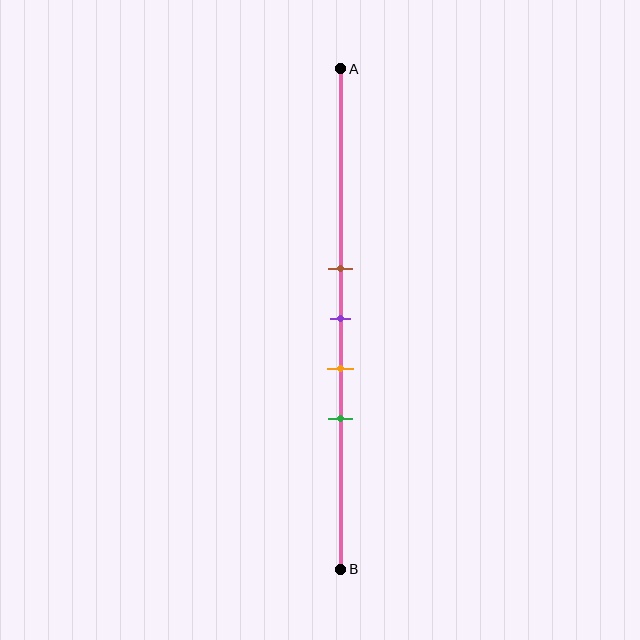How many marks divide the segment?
There are 4 marks dividing the segment.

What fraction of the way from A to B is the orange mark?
The orange mark is approximately 60% (0.6) of the way from A to B.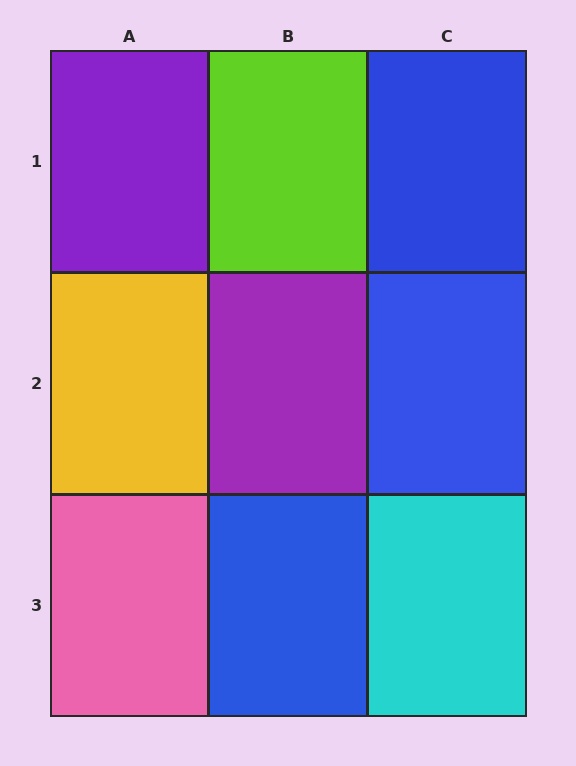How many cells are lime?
1 cell is lime.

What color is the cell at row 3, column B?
Blue.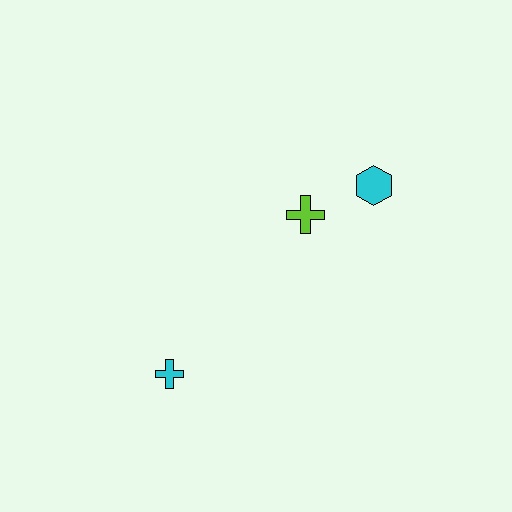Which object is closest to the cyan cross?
The lime cross is closest to the cyan cross.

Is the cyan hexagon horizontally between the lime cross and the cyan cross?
No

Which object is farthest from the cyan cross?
The cyan hexagon is farthest from the cyan cross.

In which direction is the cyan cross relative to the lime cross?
The cyan cross is below the lime cross.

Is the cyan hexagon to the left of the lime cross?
No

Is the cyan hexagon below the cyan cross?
No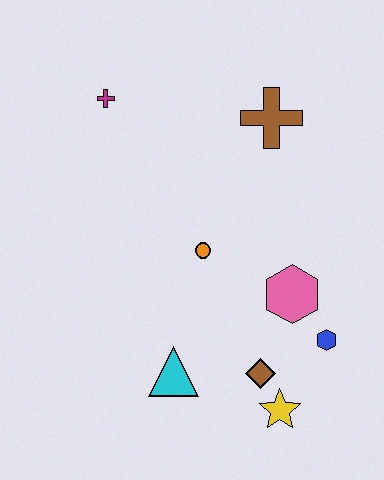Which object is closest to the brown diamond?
The yellow star is closest to the brown diamond.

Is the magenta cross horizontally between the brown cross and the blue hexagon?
No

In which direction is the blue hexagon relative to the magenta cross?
The blue hexagon is below the magenta cross.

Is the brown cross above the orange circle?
Yes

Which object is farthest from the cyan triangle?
The magenta cross is farthest from the cyan triangle.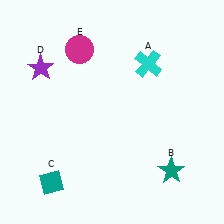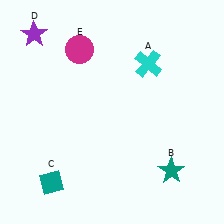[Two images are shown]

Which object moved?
The purple star (D) moved up.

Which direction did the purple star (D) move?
The purple star (D) moved up.